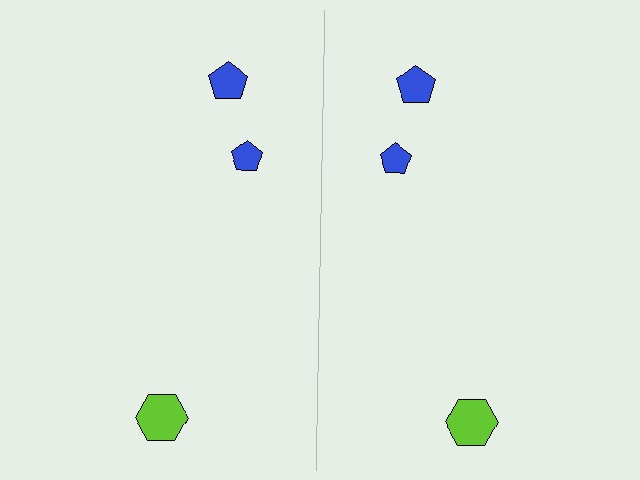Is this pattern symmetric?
Yes, this pattern has bilateral (reflection) symmetry.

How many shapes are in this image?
There are 6 shapes in this image.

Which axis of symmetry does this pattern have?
The pattern has a vertical axis of symmetry running through the center of the image.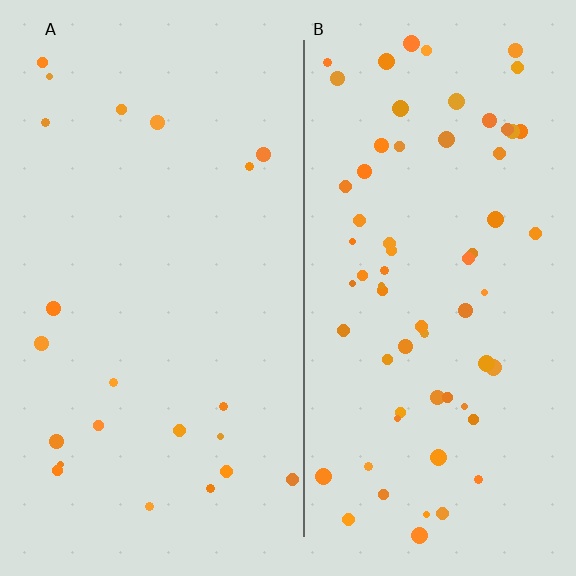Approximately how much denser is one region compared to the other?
Approximately 3.0× — region B over region A.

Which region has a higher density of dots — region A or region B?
B (the right).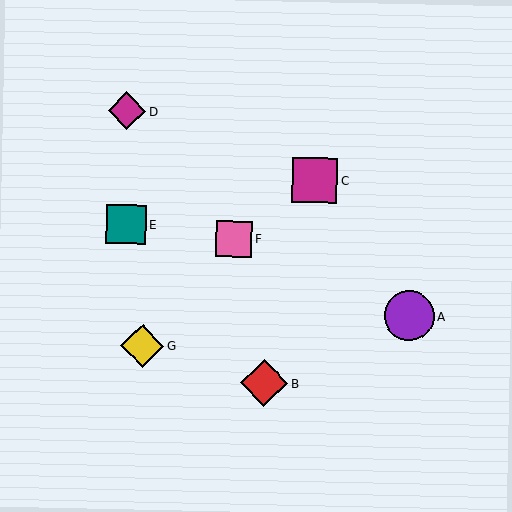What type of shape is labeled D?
Shape D is a magenta diamond.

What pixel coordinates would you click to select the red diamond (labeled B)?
Click at (264, 383) to select the red diamond B.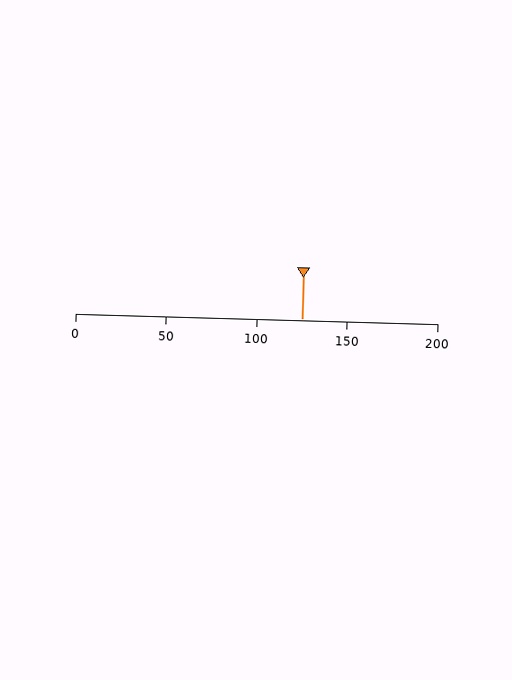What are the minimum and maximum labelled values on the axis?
The axis runs from 0 to 200.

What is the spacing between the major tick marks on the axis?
The major ticks are spaced 50 apart.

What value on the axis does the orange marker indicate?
The marker indicates approximately 125.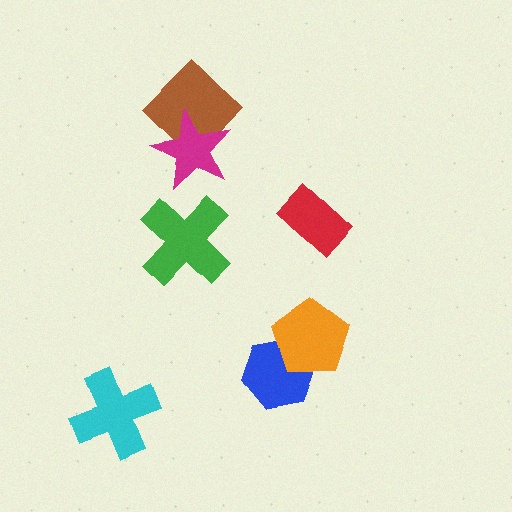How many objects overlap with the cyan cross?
0 objects overlap with the cyan cross.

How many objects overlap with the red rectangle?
0 objects overlap with the red rectangle.